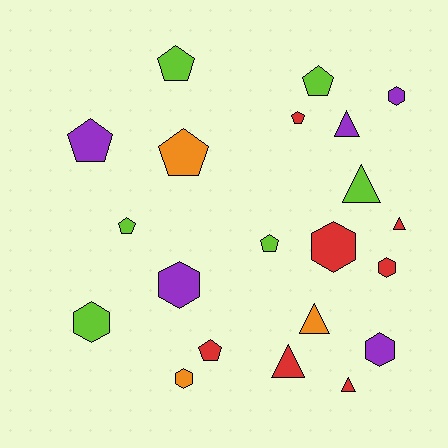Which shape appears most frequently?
Pentagon, with 8 objects.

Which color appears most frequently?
Red, with 7 objects.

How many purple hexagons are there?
There are 3 purple hexagons.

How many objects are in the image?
There are 21 objects.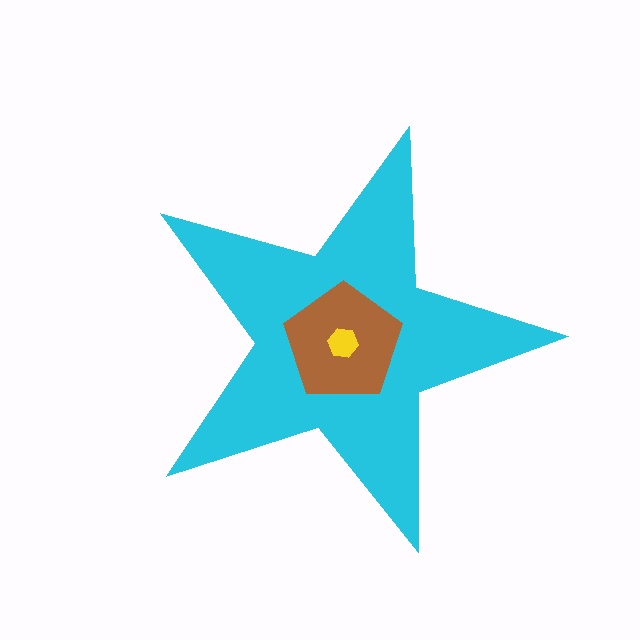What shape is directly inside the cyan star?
The brown pentagon.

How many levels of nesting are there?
3.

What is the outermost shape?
The cyan star.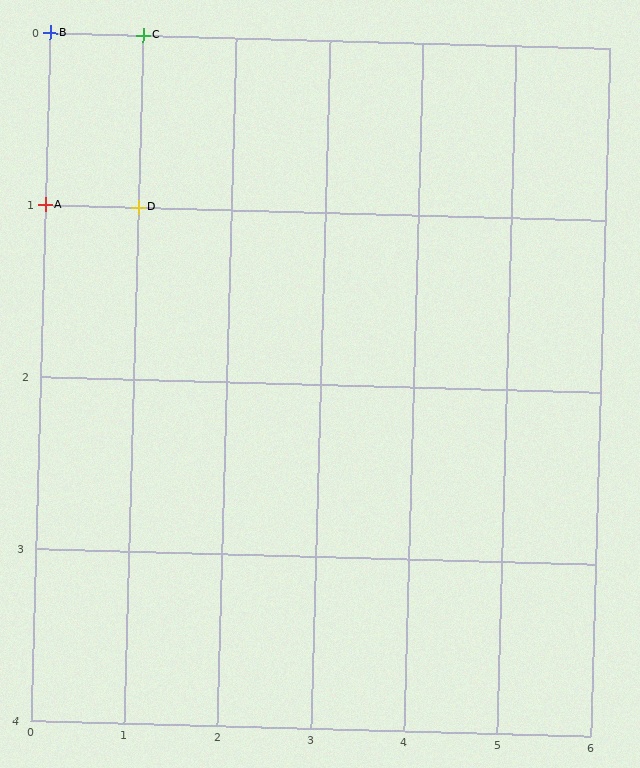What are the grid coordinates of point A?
Point A is at grid coordinates (0, 1).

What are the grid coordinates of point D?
Point D is at grid coordinates (1, 1).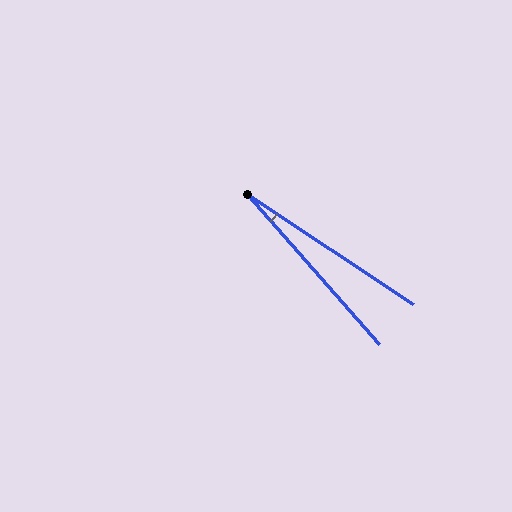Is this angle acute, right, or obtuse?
It is acute.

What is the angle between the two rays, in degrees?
Approximately 15 degrees.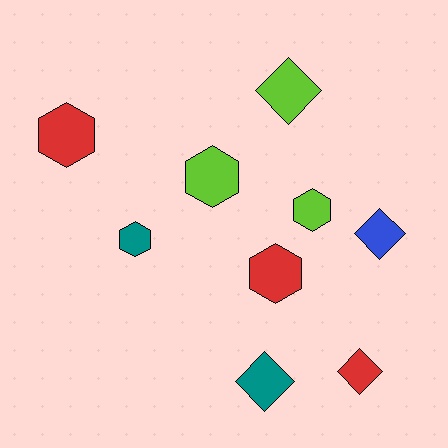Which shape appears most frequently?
Hexagon, with 5 objects.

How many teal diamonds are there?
There is 1 teal diamond.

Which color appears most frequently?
Lime, with 3 objects.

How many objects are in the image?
There are 9 objects.